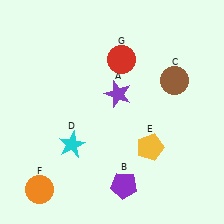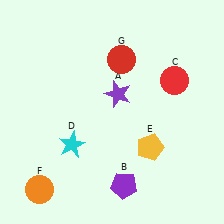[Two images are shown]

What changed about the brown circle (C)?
In Image 1, C is brown. In Image 2, it changed to red.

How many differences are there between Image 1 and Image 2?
There is 1 difference between the two images.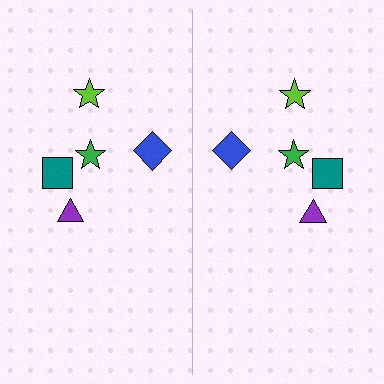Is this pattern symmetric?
Yes, this pattern has bilateral (reflection) symmetry.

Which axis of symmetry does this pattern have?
The pattern has a vertical axis of symmetry running through the center of the image.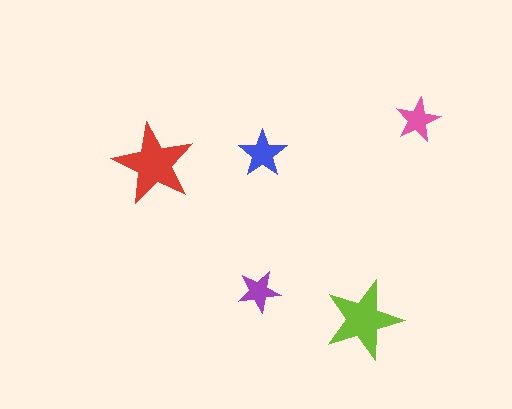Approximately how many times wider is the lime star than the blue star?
About 1.5 times wider.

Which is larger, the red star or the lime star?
The red one.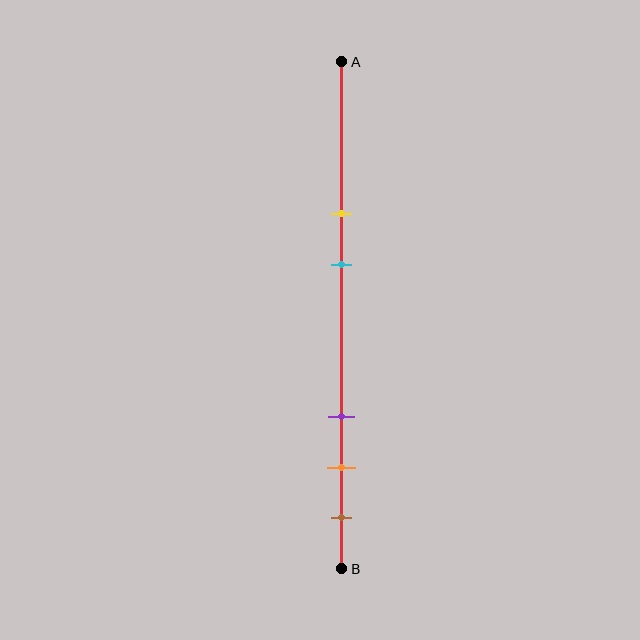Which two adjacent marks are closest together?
The orange and brown marks are the closest adjacent pair.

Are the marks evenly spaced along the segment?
No, the marks are not evenly spaced.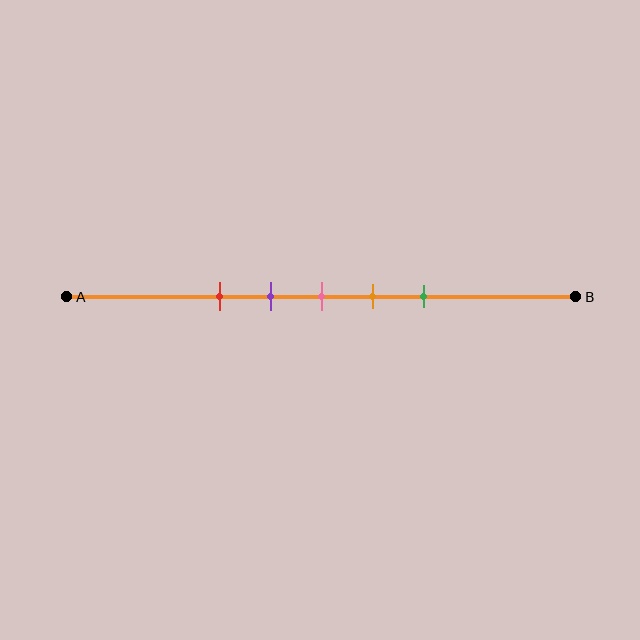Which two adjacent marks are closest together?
The purple and pink marks are the closest adjacent pair.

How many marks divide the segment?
There are 5 marks dividing the segment.